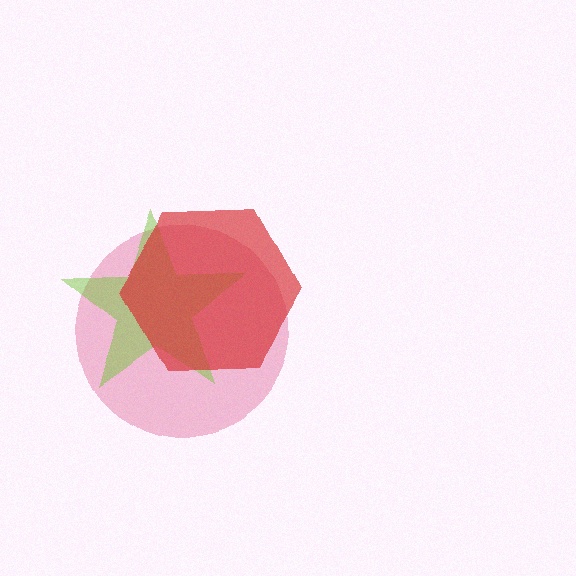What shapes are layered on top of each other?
The layered shapes are: a pink circle, a lime star, a red hexagon.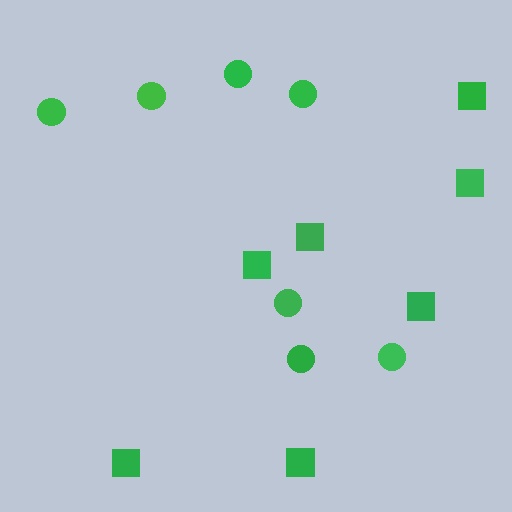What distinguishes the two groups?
There are 2 groups: one group of squares (7) and one group of circles (7).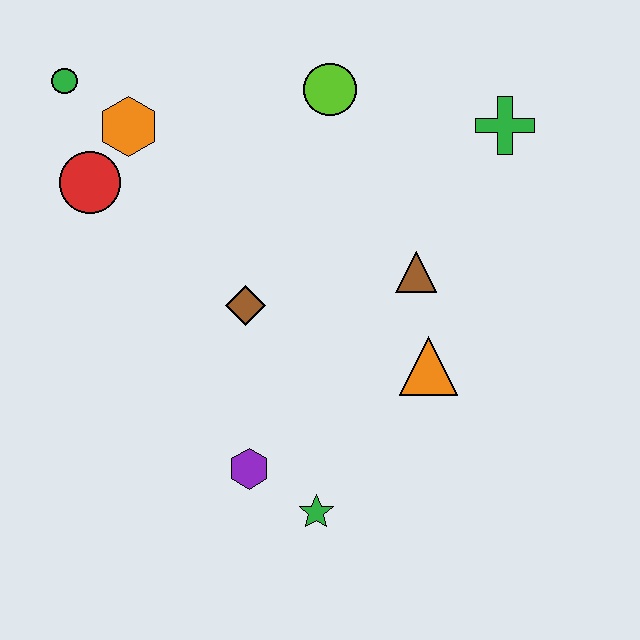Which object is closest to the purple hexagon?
The green star is closest to the purple hexagon.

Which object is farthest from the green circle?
The green star is farthest from the green circle.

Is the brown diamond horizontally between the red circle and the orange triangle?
Yes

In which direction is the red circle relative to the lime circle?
The red circle is to the left of the lime circle.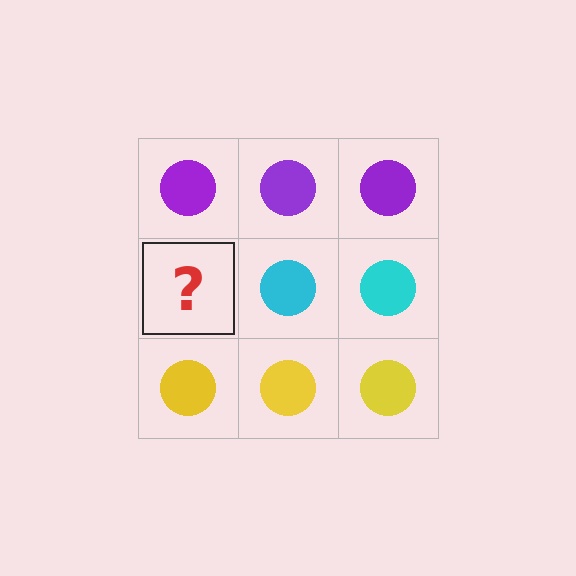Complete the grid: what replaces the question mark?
The question mark should be replaced with a cyan circle.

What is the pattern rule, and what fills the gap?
The rule is that each row has a consistent color. The gap should be filled with a cyan circle.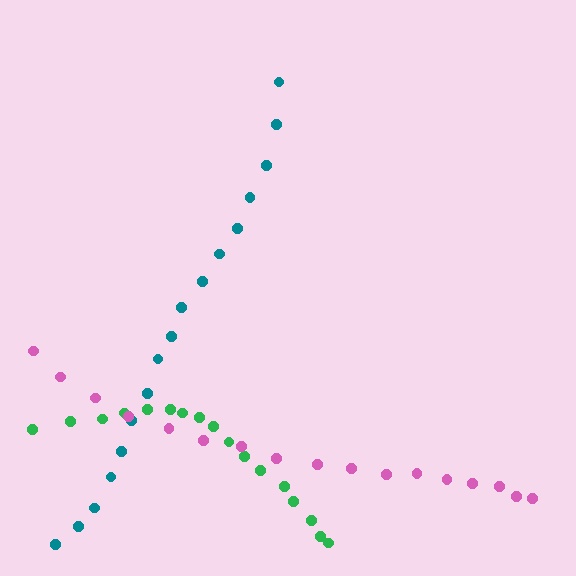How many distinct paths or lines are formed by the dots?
There are 3 distinct paths.